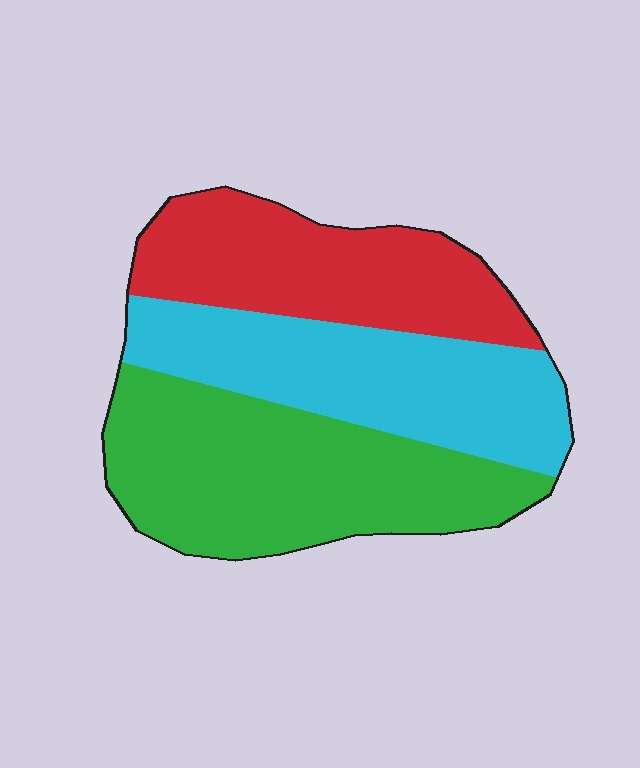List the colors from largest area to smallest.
From largest to smallest: green, cyan, red.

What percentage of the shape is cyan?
Cyan covers about 30% of the shape.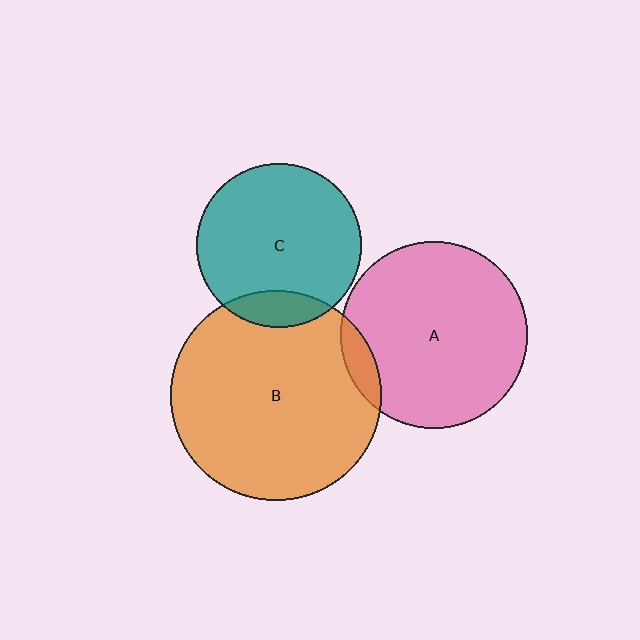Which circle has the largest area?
Circle B (orange).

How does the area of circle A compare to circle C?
Approximately 1.3 times.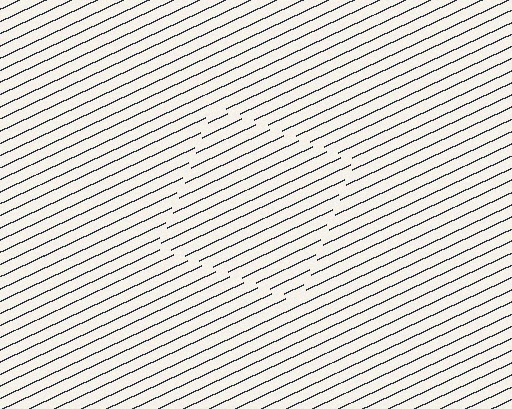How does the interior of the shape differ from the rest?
The interior of the shape contains the same grating, shifted by half a period — the contour is defined by the phase discontinuity where line-ends from the inner and outer gratings abut.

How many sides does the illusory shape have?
4 sides — the line-ends trace a square.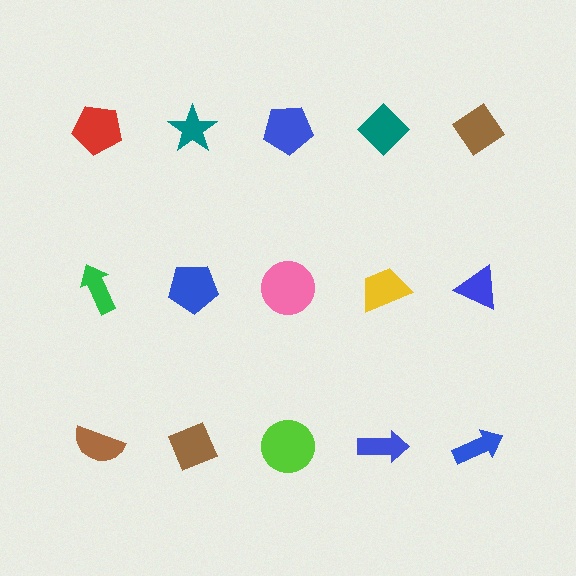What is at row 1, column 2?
A teal star.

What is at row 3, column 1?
A brown semicircle.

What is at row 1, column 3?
A blue pentagon.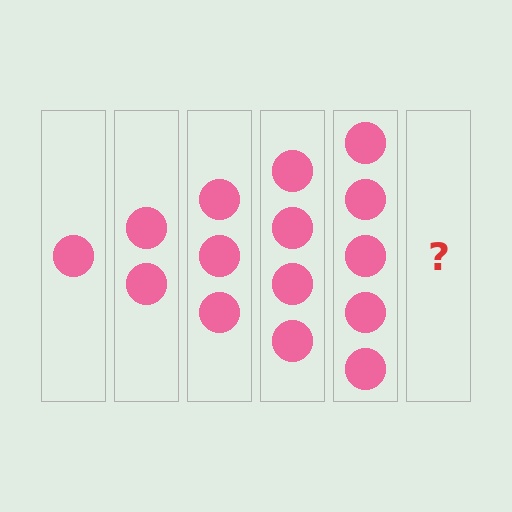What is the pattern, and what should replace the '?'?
The pattern is that each step adds one more circle. The '?' should be 6 circles.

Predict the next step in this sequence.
The next step is 6 circles.